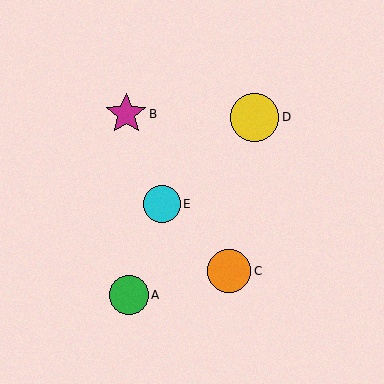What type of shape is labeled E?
Shape E is a cyan circle.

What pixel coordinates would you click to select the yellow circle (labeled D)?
Click at (255, 117) to select the yellow circle D.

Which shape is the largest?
The yellow circle (labeled D) is the largest.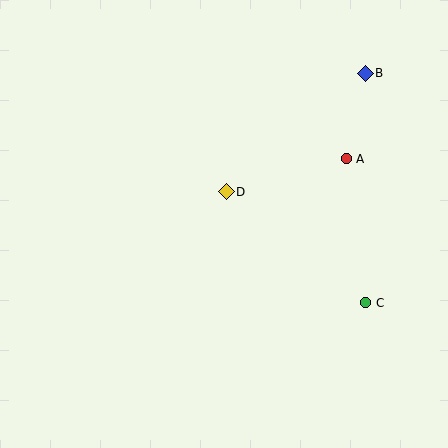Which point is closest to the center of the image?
Point D at (226, 192) is closest to the center.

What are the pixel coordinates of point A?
Point A is at (346, 159).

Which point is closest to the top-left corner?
Point D is closest to the top-left corner.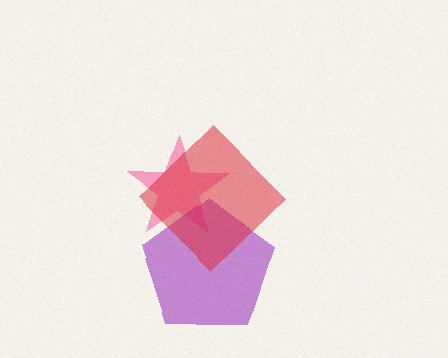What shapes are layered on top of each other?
The layered shapes are: a pink star, a purple pentagon, a red diamond.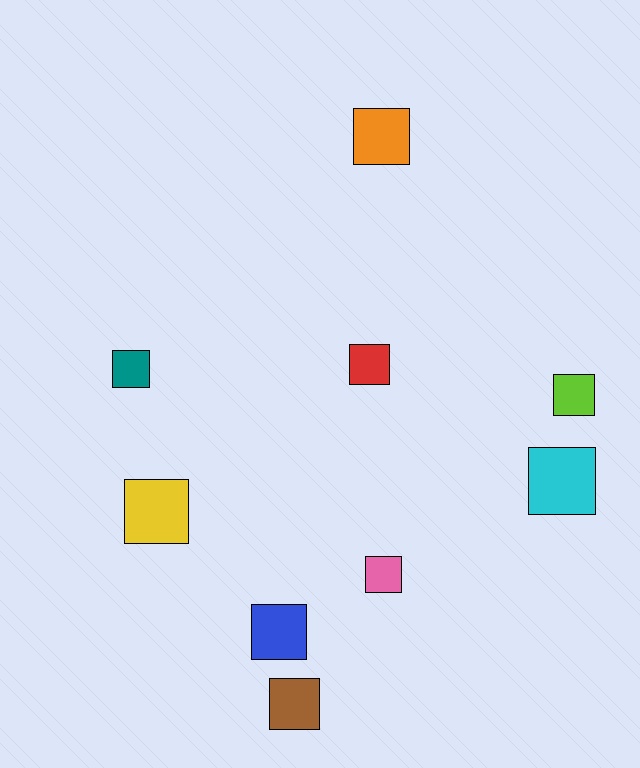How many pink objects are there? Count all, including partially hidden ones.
There is 1 pink object.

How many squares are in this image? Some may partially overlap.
There are 9 squares.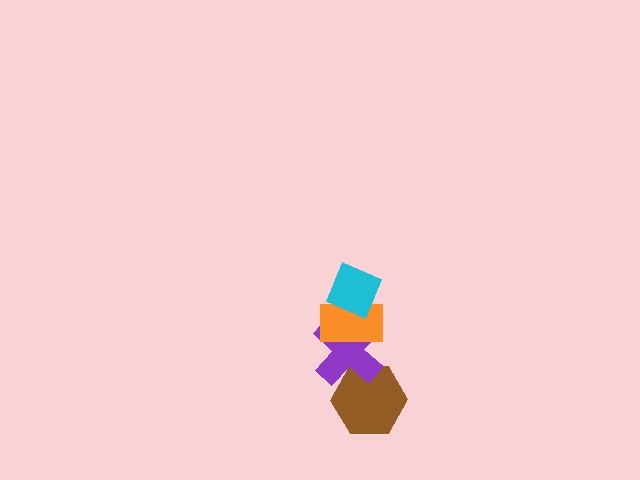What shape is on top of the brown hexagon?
The purple cross is on top of the brown hexagon.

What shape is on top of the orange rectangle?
The cyan diamond is on top of the orange rectangle.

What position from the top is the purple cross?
The purple cross is 3rd from the top.